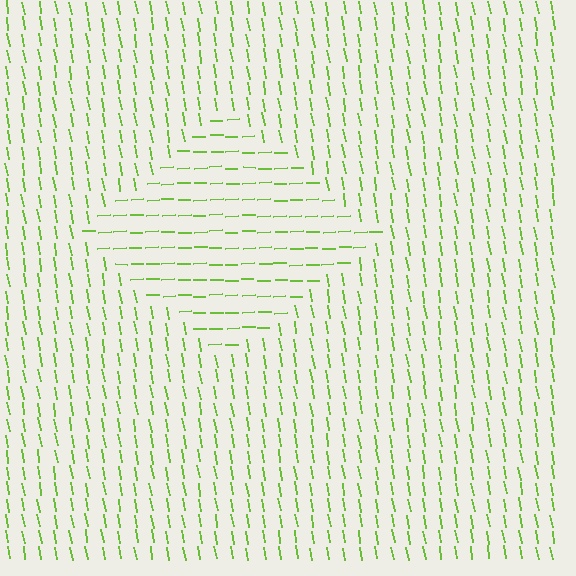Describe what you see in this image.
The image is filled with small lime line segments. A diamond region in the image has lines oriented differently from the surrounding lines, creating a visible texture boundary.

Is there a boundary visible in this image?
Yes, there is a texture boundary formed by a change in line orientation.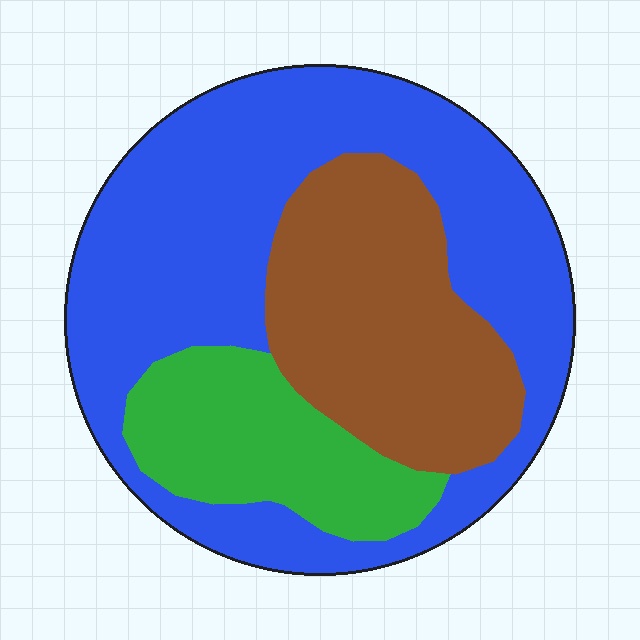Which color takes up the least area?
Green, at roughly 20%.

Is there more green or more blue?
Blue.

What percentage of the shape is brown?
Brown covers 27% of the shape.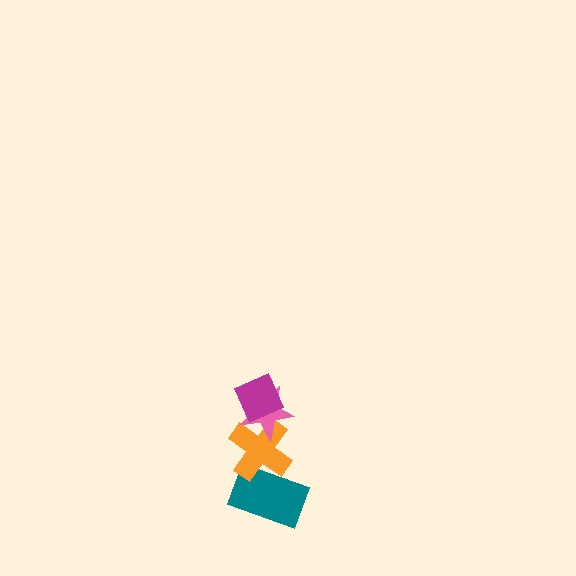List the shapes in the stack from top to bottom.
From top to bottom: the magenta diamond, the pink star, the orange cross, the teal rectangle.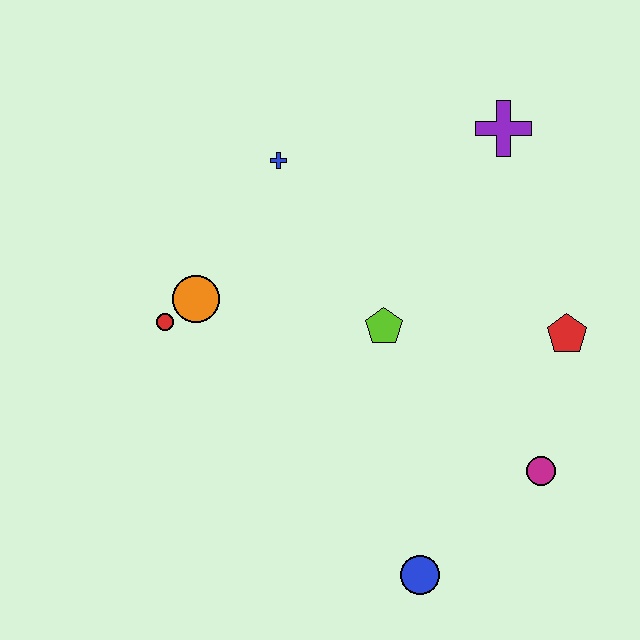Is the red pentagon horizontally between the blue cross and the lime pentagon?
No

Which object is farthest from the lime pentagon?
The blue circle is farthest from the lime pentagon.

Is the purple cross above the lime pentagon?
Yes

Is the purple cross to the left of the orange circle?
No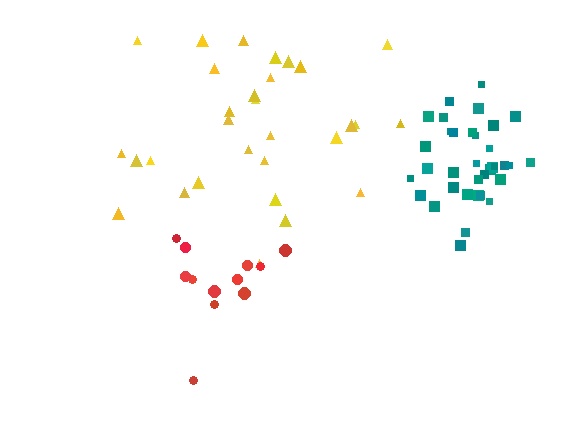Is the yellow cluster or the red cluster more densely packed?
Red.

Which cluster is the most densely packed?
Teal.